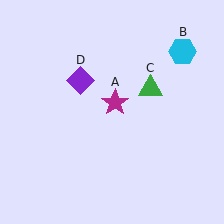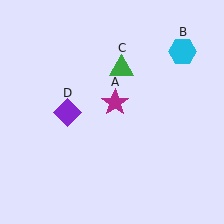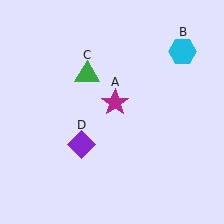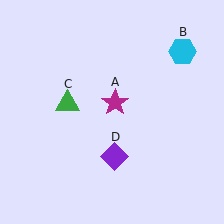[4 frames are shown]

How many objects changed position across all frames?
2 objects changed position: green triangle (object C), purple diamond (object D).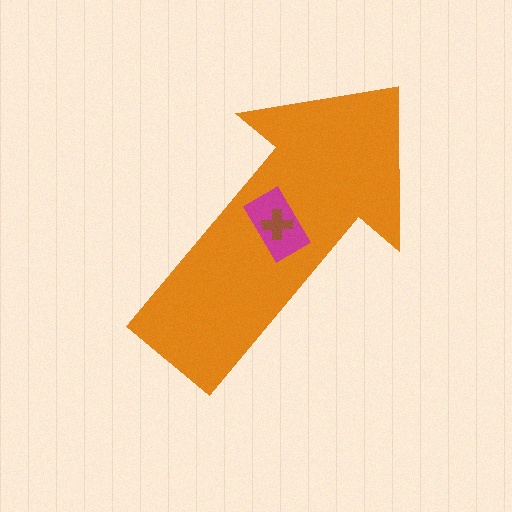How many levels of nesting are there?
3.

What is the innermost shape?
The brown cross.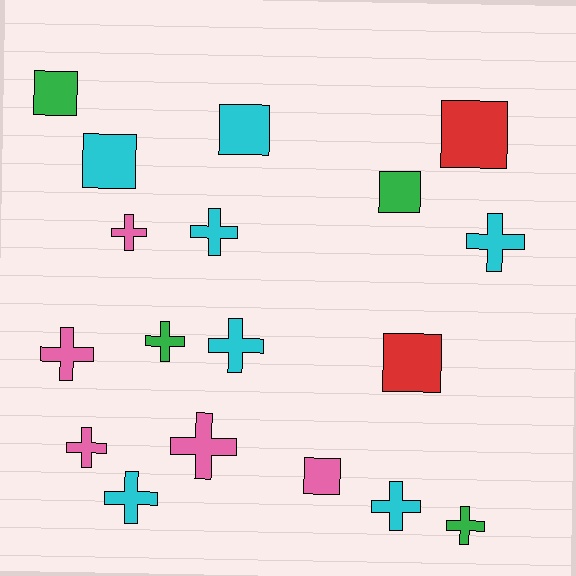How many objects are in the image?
There are 18 objects.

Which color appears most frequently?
Cyan, with 7 objects.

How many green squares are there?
There are 2 green squares.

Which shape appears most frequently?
Cross, with 11 objects.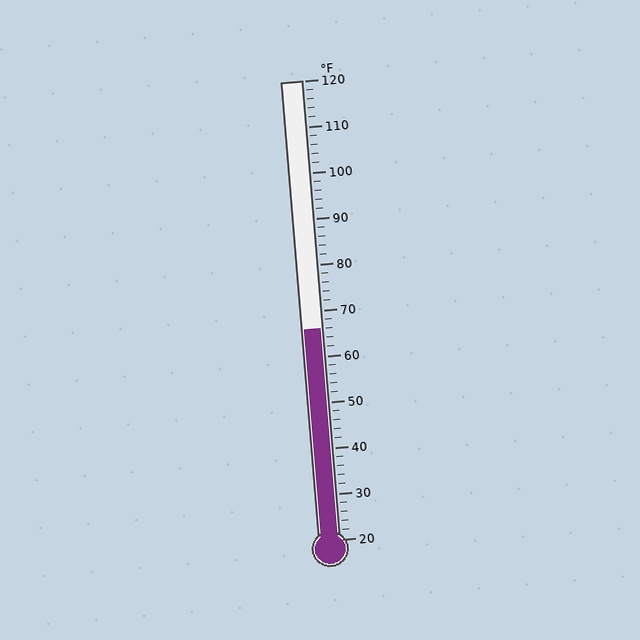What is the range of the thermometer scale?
The thermometer scale ranges from 20°F to 120°F.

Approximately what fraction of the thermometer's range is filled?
The thermometer is filled to approximately 45% of its range.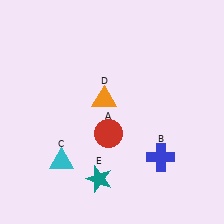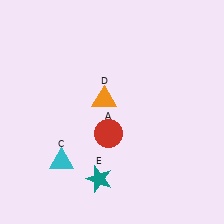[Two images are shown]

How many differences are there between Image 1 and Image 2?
There is 1 difference between the two images.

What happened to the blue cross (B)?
The blue cross (B) was removed in Image 2. It was in the bottom-right area of Image 1.